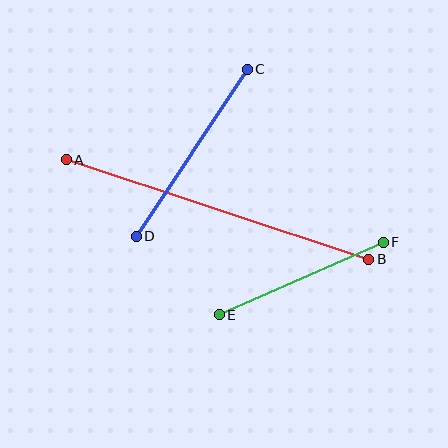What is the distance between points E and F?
The distance is approximately 179 pixels.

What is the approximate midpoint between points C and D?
The midpoint is at approximately (192, 153) pixels.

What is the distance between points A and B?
The distance is approximately 318 pixels.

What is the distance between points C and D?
The distance is approximately 201 pixels.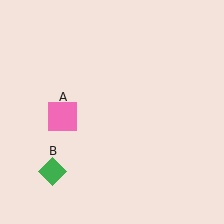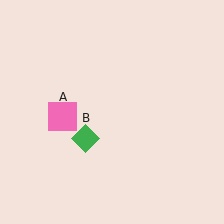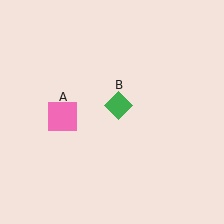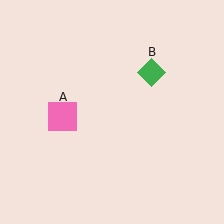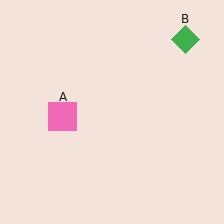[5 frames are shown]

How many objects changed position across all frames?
1 object changed position: green diamond (object B).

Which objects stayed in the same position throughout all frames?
Pink square (object A) remained stationary.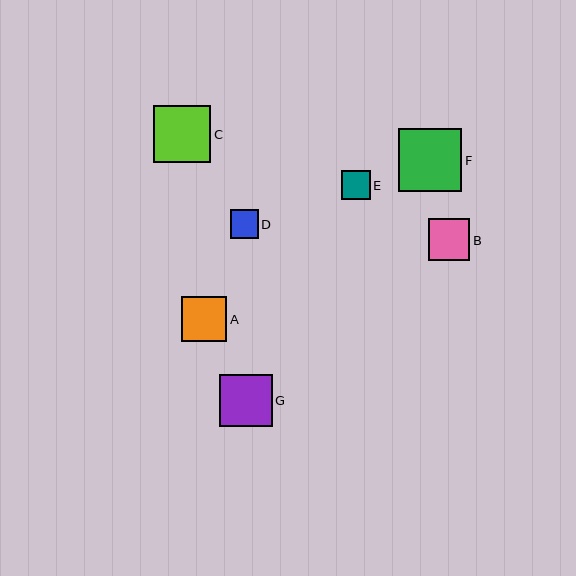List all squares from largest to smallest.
From largest to smallest: F, C, G, A, B, E, D.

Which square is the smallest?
Square D is the smallest with a size of approximately 28 pixels.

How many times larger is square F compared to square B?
Square F is approximately 1.5 times the size of square B.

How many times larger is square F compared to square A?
Square F is approximately 1.4 times the size of square A.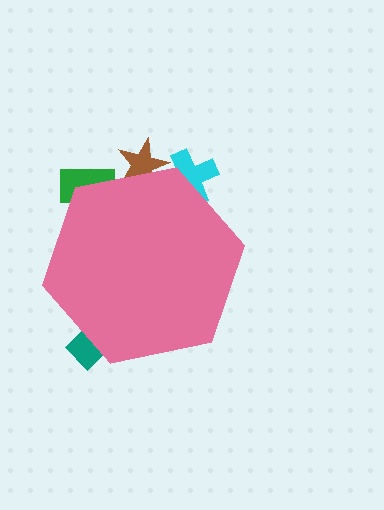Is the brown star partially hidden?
Yes, the brown star is partially hidden behind the pink hexagon.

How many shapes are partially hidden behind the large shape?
4 shapes are partially hidden.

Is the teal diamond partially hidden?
Yes, the teal diamond is partially hidden behind the pink hexagon.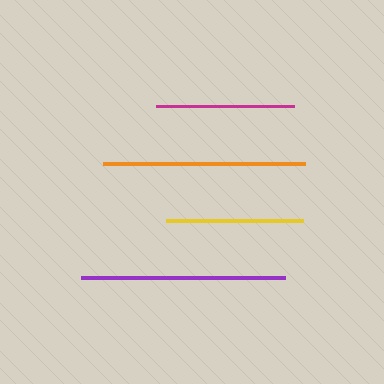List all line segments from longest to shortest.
From longest to shortest: purple, orange, magenta, yellow.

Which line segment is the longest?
The purple line is the longest at approximately 204 pixels.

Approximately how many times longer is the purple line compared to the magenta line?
The purple line is approximately 1.5 times the length of the magenta line.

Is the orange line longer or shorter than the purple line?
The purple line is longer than the orange line.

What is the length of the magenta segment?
The magenta segment is approximately 138 pixels long.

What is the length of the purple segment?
The purple segment is approximately 204 pixels long.